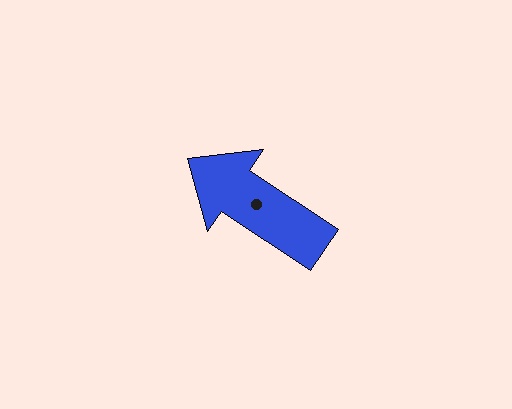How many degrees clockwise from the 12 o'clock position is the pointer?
Approximately 304 degrees.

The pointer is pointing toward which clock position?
Roughly 10 o'clock.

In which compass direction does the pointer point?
Northwest.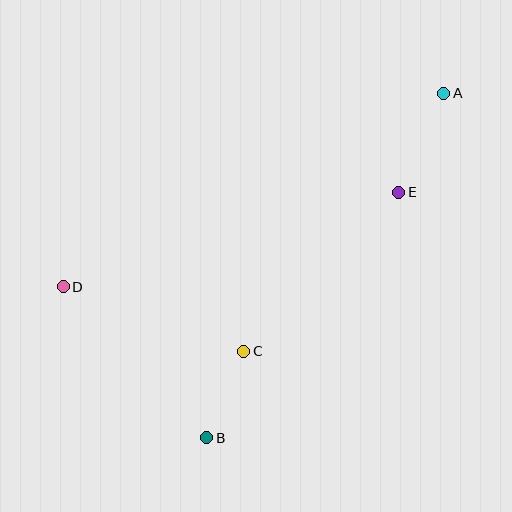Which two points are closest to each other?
Points B and C are closest to each other.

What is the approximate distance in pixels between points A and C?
The distance between A and C is approximately 326 pixels.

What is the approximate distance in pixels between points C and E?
The distance between C and E is approximately 222 pixels.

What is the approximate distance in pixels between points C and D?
The distance between C and D is approximately 192 pixels.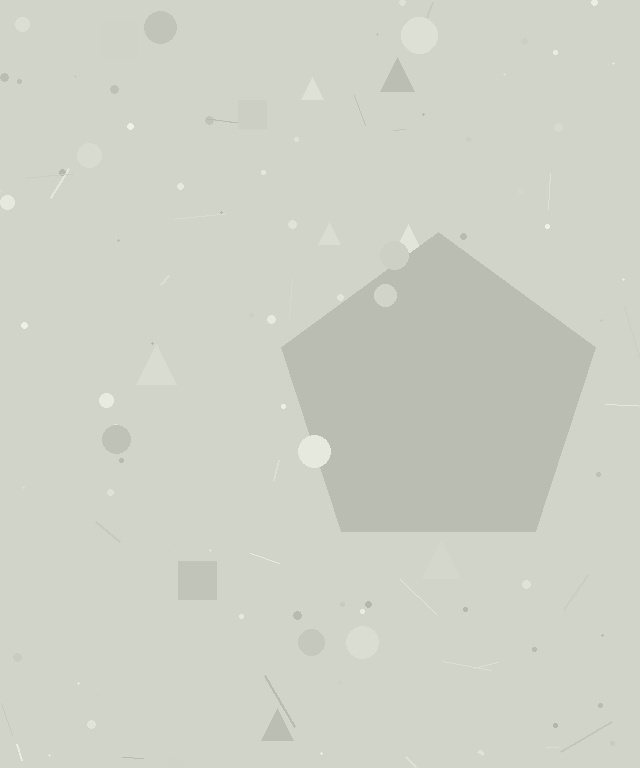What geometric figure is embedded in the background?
A pentagon is embedded in the background.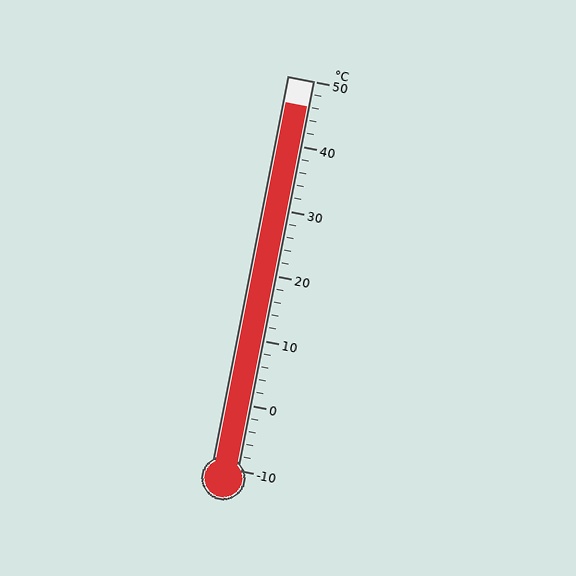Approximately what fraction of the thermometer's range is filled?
The thermometer is filled to approximately 95% of its range.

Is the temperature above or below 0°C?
The temperature is above 0°C.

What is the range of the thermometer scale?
The thermometer scale ranges from -10°C to 50°C.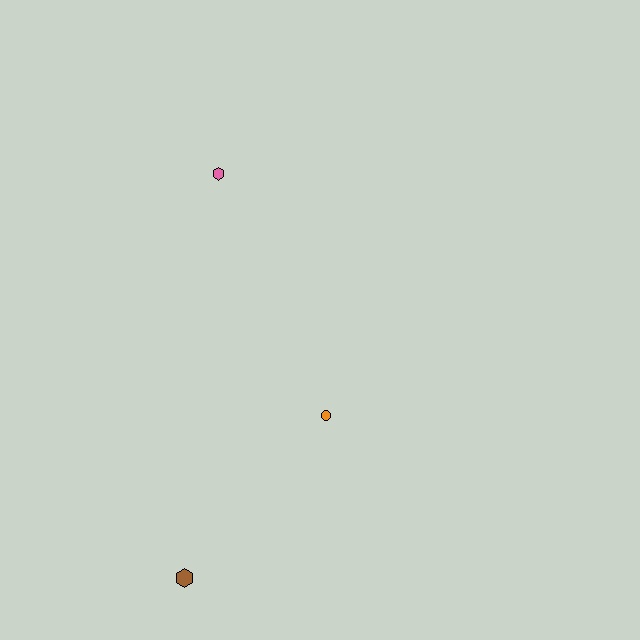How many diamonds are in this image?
There are no diamonds.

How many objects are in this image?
There are 3 objects.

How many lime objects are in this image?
There are no lime objects.